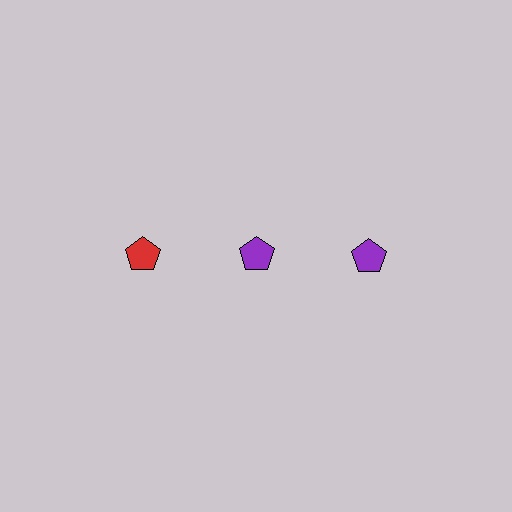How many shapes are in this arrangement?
There are 3 shapes arranged in a grid pattern.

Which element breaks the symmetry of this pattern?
The red pentagon in the top row, leftmost column breaks the symmetry. All other shapes are purple pentagons.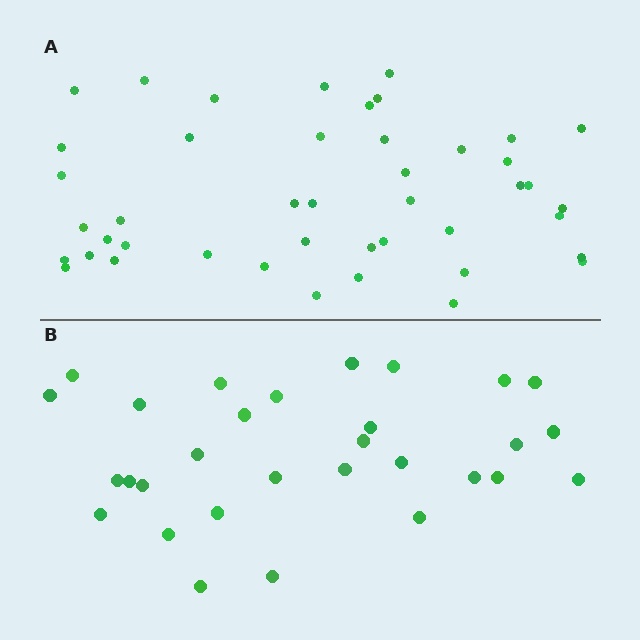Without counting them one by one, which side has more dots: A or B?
Region A (the top region) has more dots.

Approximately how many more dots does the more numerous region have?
Region A has approximately 15 more dots than region B.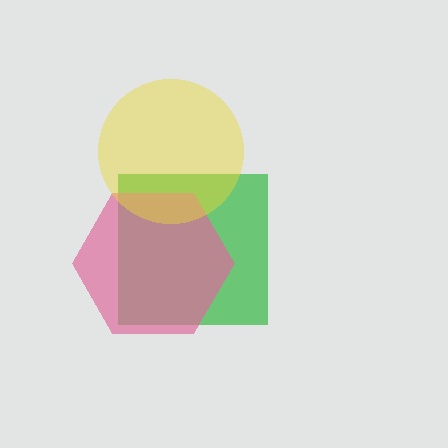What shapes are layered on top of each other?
The layered shapes are: a green square, a pink hexagon, a yellow circle.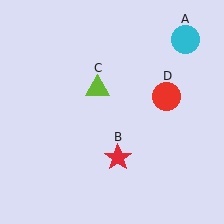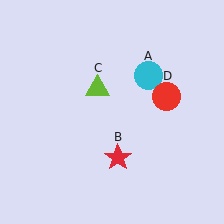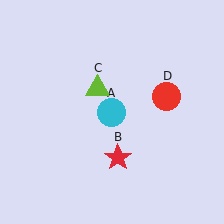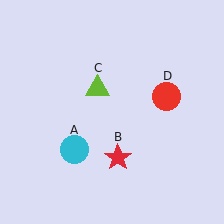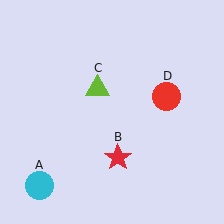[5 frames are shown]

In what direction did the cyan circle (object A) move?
The cyan circle (object A) moved down and to the left.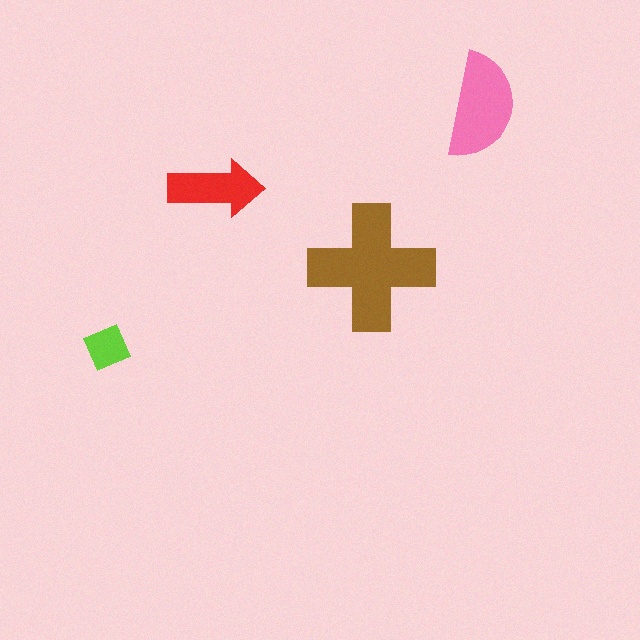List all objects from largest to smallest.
The brown cross, the pink semicircle, the red arrow, the lime diamond.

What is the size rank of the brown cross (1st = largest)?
1st.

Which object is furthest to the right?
The pink semicircle is rightmost.